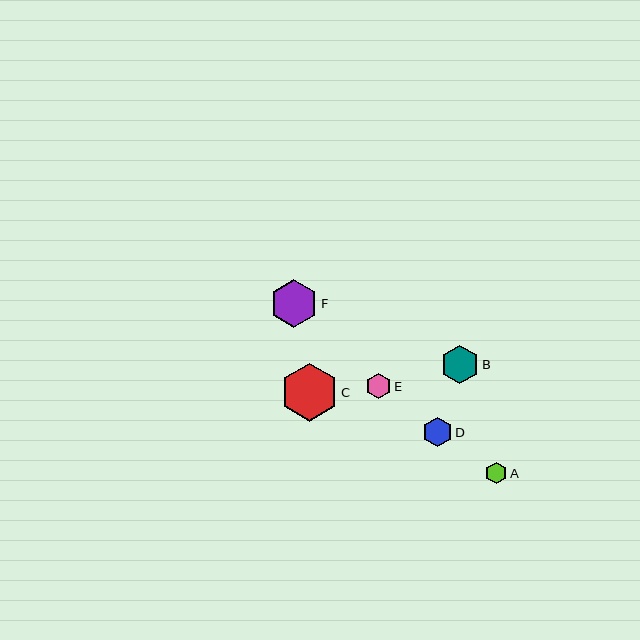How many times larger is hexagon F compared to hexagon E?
Hexagon F is approximately 2.0 times the size of hexagon E.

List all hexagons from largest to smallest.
From largest to smallest: C, F, B, D, E, A.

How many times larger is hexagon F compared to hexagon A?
Hexagon F is approximately 2.2 times the size of hexagon A.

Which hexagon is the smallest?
Hexagon A is the smallest with a size of approximately 22 pixels.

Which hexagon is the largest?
Hexagon C is the largest with a size of approximately 58 pixels.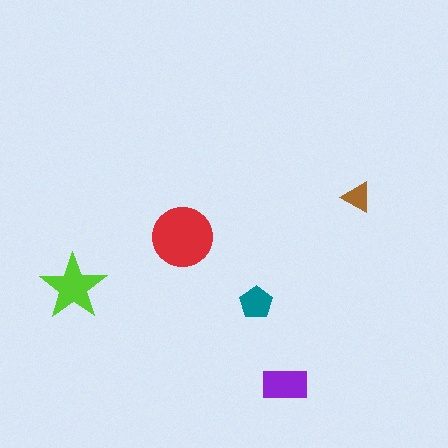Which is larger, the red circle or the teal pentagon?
The red circle.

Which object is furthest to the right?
The brown triangle is rightmost.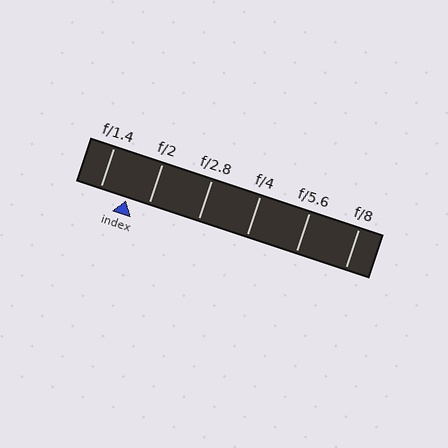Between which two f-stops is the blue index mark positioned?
The index mark is between f/1.4 and f/2.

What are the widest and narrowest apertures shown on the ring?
The widest aperture shown is f/1.4 and the narrowest is f/8.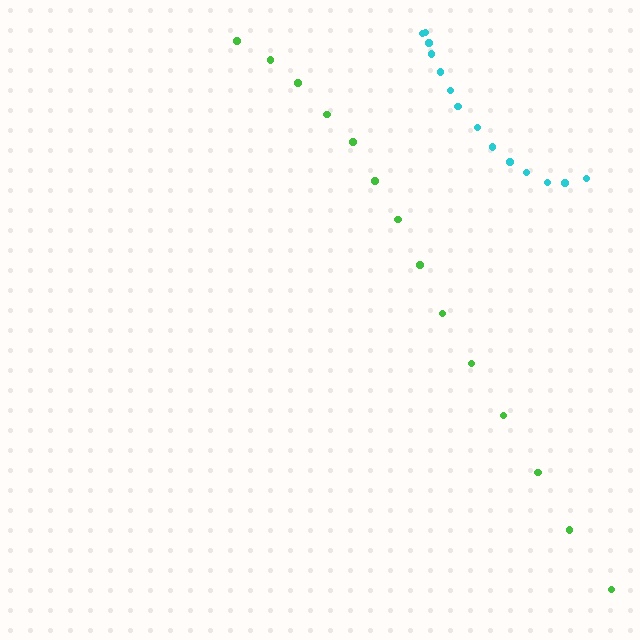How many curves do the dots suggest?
There are 2 distinct paths.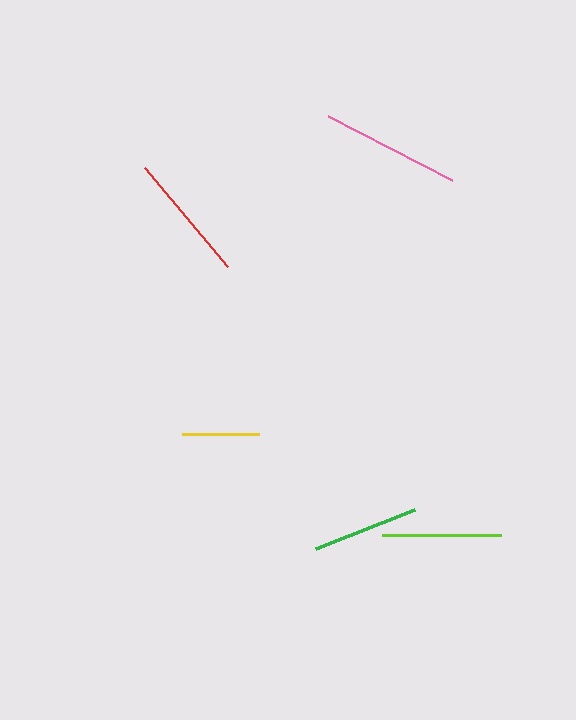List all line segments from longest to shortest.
From longest to shortest: pink, red, lime, green, yellow.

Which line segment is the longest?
The pink line is the longest at approximately 140 pixels.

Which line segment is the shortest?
The yellow line is the shortest at approximately 78 pixels.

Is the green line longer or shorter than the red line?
The red line is longer than the green line.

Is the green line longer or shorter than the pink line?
The pink line is longer than the green line.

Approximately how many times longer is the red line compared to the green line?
The red line is approximately 1.2 times the length of the green line.